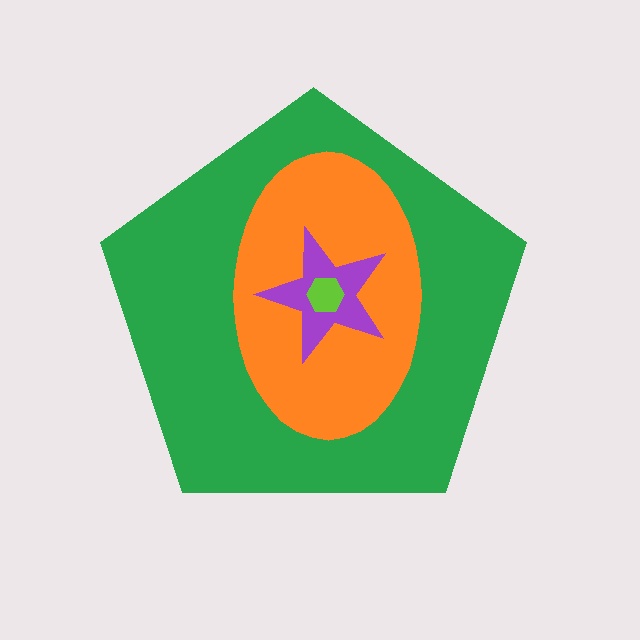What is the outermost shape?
The green pentagon.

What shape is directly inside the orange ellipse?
The purple star.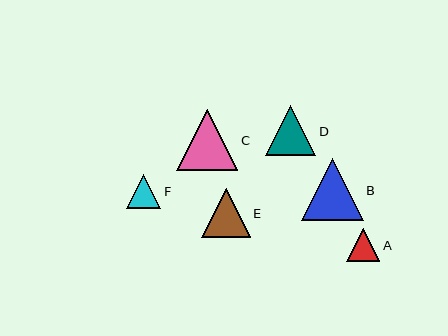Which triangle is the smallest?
Triangle A is the smallest with a size of approximately 33 pixels.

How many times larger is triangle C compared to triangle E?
Triangle C is approximately 1.3 times the size of triangle E.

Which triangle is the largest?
Triangle B is the largest with a size of approximately 62 pixels.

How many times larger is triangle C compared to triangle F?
Triangle C is approximately 1.8 times the size of triangle F.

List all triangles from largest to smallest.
From largest to smallest: B, C, D, E, F, A.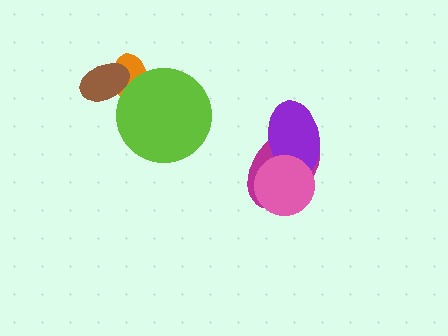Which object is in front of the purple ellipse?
The pink circle is in front of the purple ellipse.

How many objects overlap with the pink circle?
2 objects overlap with the pink circle.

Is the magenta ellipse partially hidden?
Yes, it is partially covered by another shape.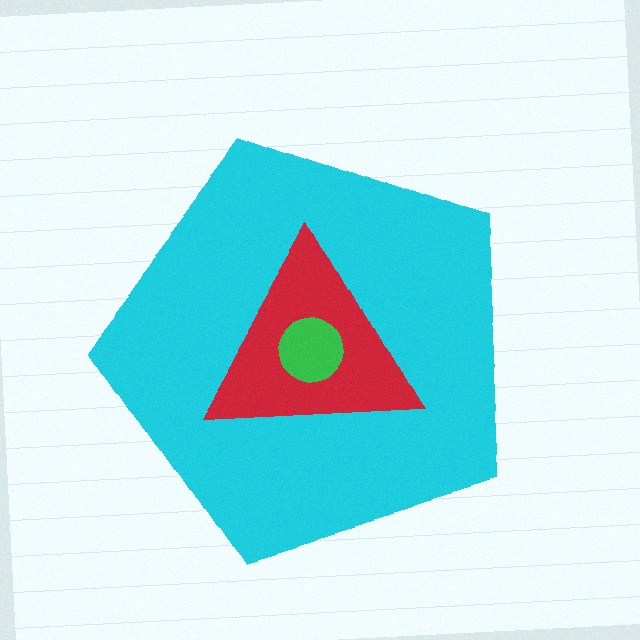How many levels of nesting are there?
3.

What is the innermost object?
The green circle.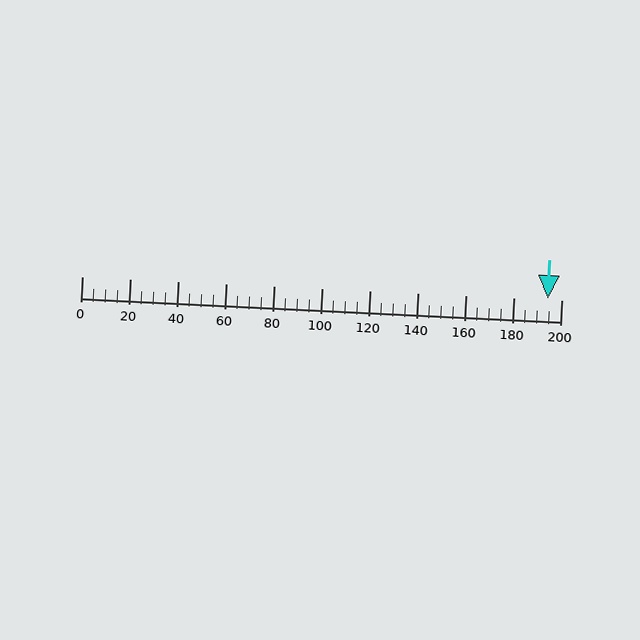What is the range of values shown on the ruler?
The ruler shows values from 0 to 200.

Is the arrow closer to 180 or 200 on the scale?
The arrow is closer to 200.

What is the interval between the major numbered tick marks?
The major tick marks are spaced 20 units apart.